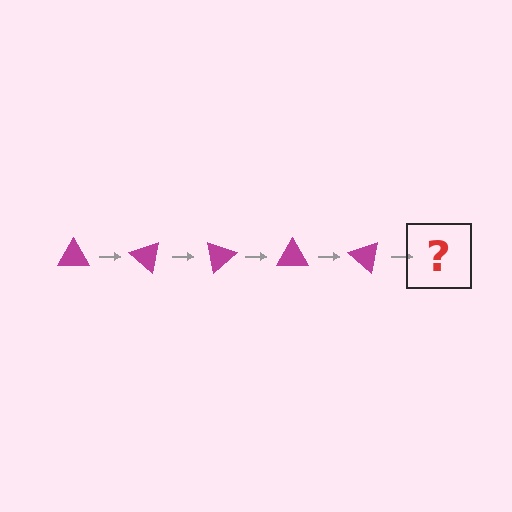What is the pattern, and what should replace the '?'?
The pattern is that the triangle rotates 40 degrees each step. The '?' should be a magenta triangle rotated 200 degrees.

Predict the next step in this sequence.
The next step is a magenta triangle rotated 200 degrees.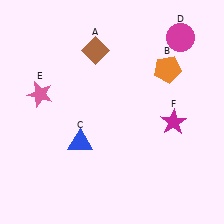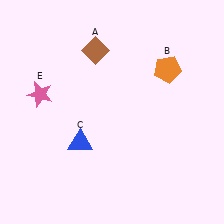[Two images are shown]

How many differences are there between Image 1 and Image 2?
There are 2 differences between the two images.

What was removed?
The magenta circle (D), the magenta star (F) were removed in Image 2.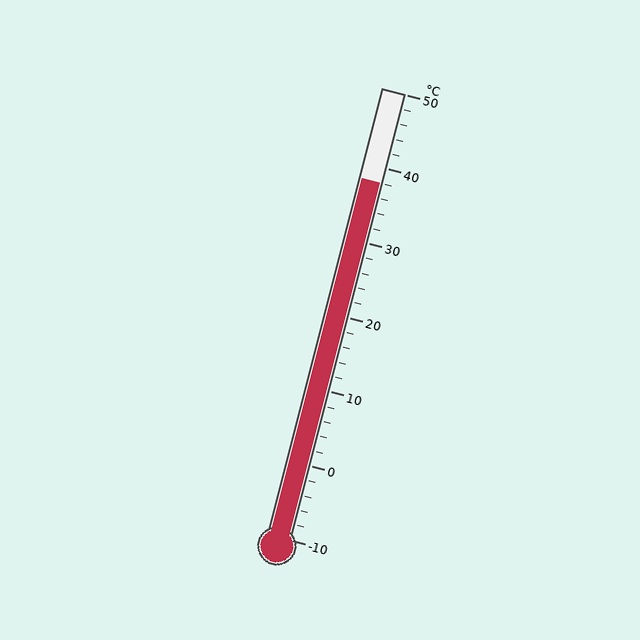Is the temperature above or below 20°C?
The temperature is above 20°C.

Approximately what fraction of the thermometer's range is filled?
The thermometer is filled to approximately 80% of its range.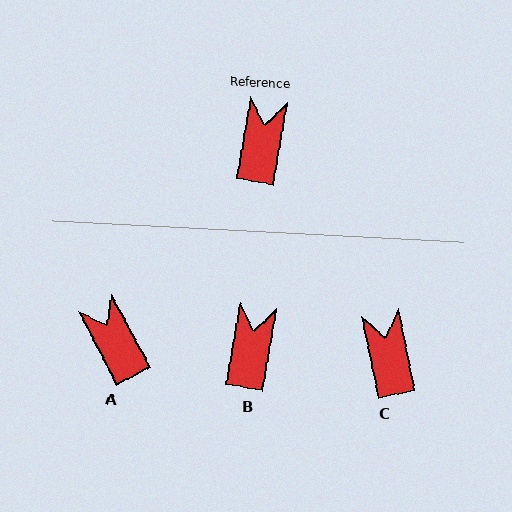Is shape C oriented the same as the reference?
No, it is off by about 21 degrees.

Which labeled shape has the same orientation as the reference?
B.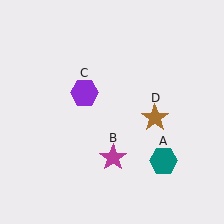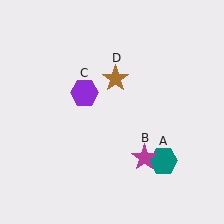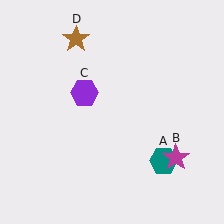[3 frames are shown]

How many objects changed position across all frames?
2 objects changed position: magenta star (object B), brown star (object D).